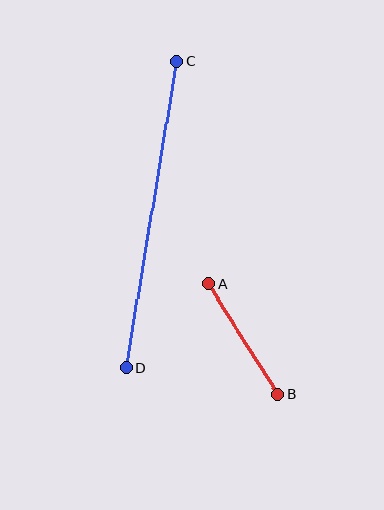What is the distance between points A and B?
The distance is approximately 130 pixels.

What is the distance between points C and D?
The distance is approximately 311 pixels.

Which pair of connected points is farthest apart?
Points C and D are farthest apart.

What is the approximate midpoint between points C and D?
The midpoint is at approximately (151, 214) pixels.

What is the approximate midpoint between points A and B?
The midpoint is at approximately (243, 339) pixels.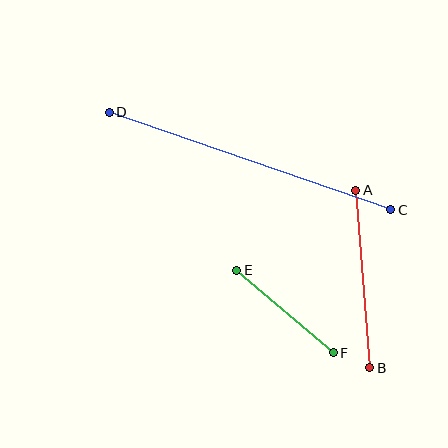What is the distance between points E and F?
The distance is approximately 127 pixels.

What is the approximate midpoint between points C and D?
The midpoint is at approximately (250, 161) pixels.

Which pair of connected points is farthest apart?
Points C and D are farthest apart.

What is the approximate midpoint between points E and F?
The midpoint is at approximately (285, 312) pixels.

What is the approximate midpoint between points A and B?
The midpoint is at approximately (363, 279) pixels.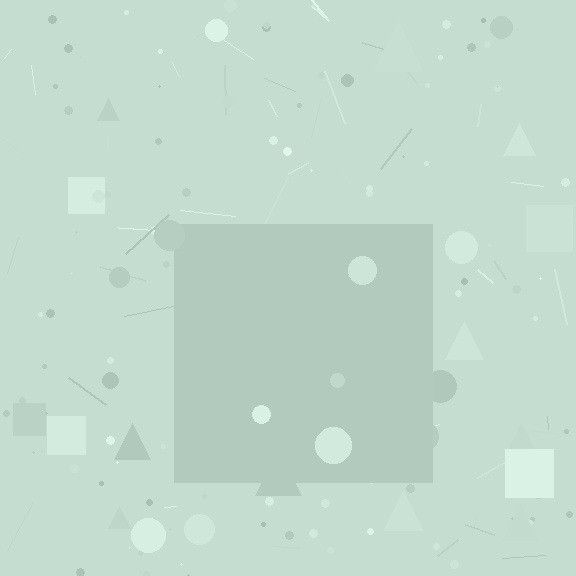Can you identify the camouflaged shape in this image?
The camouflaged shape is a square.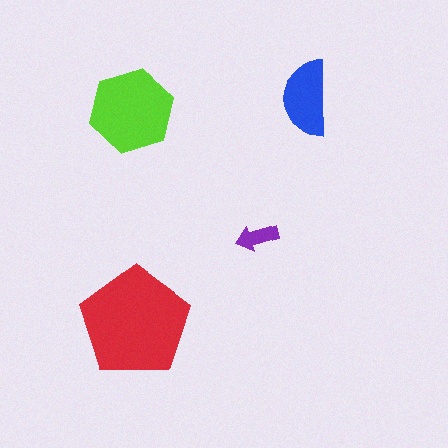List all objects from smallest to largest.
The purple arrow, the blue semicircle, the lime hexagon, the red pentagon.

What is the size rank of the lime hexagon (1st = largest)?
2nd.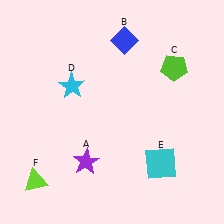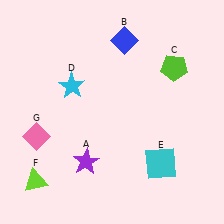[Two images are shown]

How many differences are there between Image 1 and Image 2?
There is 1 difference between the two images.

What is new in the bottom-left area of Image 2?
A pink diamond (G) was added in the bottom-left area of Image 2.